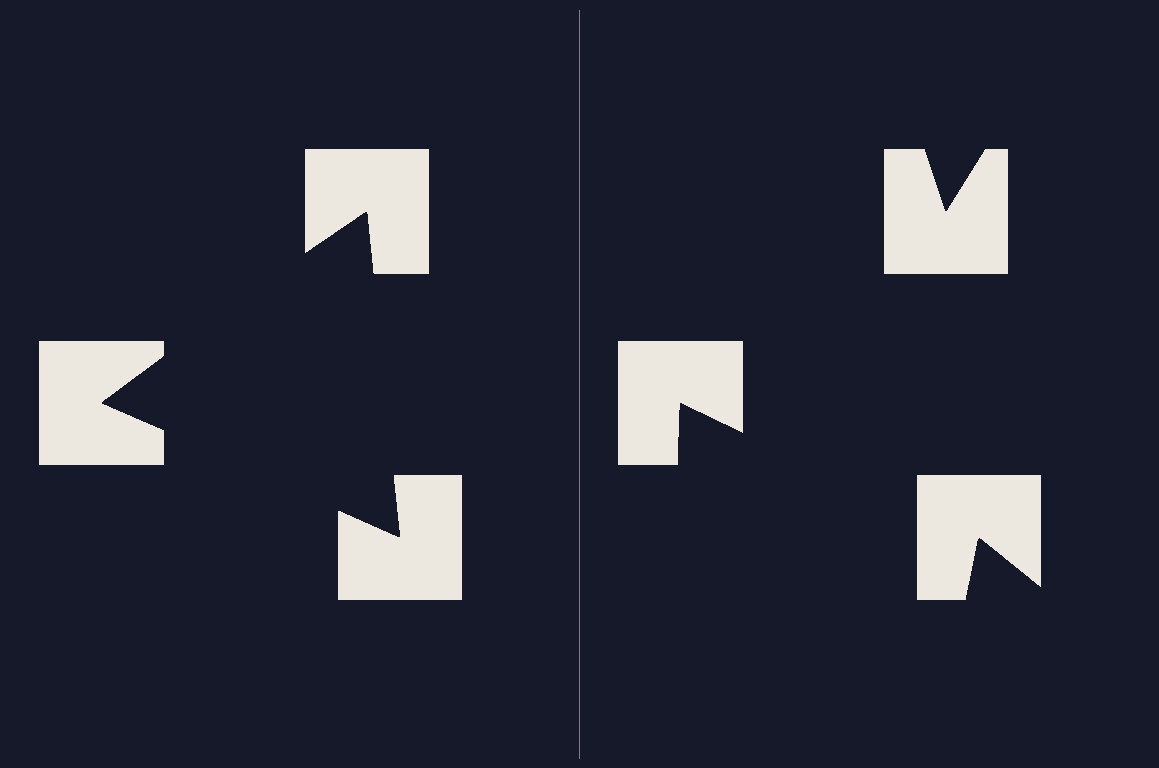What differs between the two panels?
The notched squares are positioned identically on both sides; only the wedge orientations differ. On the left they align to a triangle; on the right they are misaligned.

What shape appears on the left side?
An illusory triangle.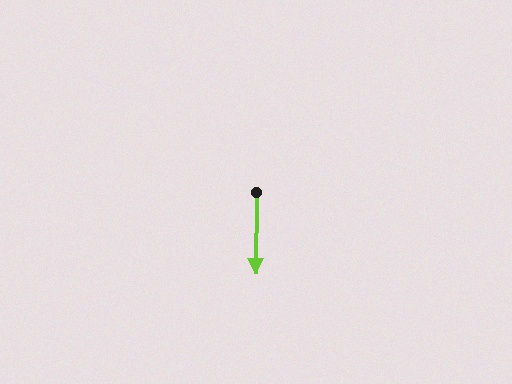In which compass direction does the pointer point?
South.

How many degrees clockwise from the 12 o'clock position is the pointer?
Approximately 180 degrees.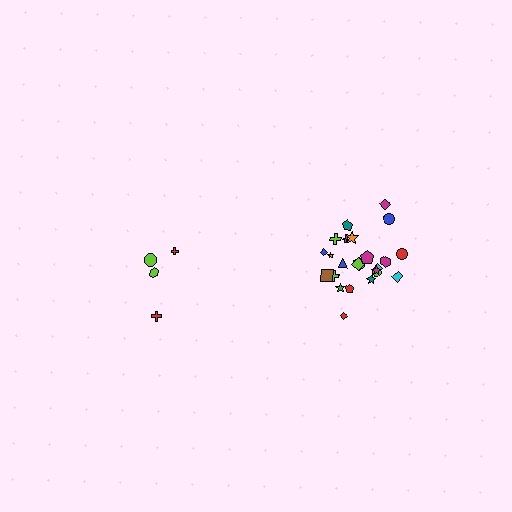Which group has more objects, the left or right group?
The right group.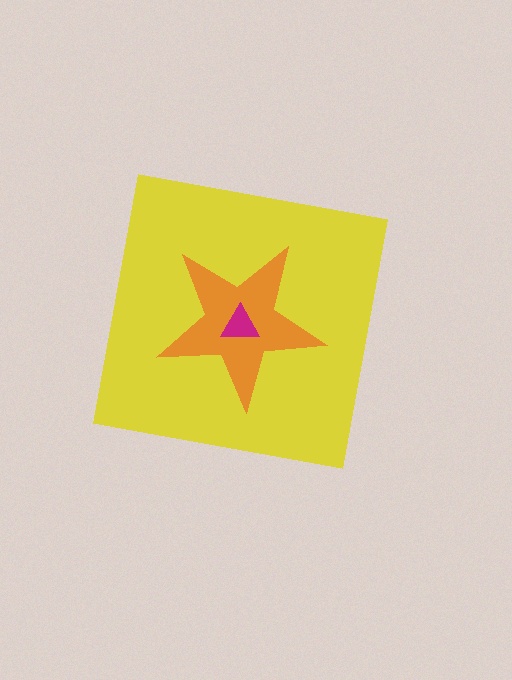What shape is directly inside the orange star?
The magenta triangle.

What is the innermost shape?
The magenta triangle.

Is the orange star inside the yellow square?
Yes.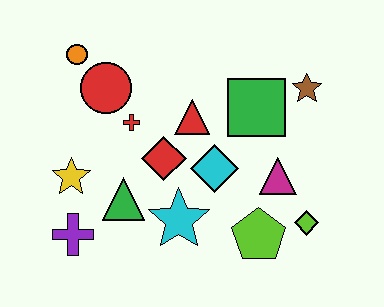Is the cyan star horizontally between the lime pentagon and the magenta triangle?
No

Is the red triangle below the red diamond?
No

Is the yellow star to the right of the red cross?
No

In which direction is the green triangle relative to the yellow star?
The green triangle is to the right of the yellow star.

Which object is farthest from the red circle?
The lime diamond is farthest from the red circle.